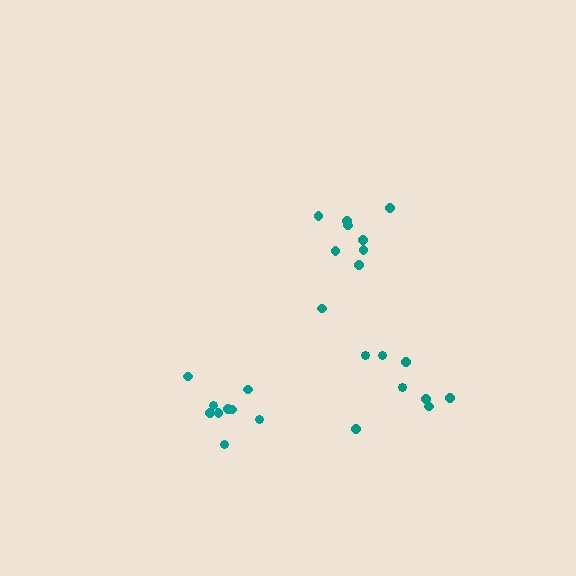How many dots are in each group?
Group 1: 9 dots, Group 2: 9 dots, Group 3: 8 dots (26 total).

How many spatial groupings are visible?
There are 3 spatial groupings.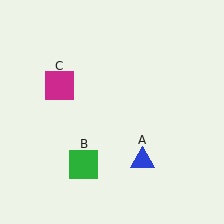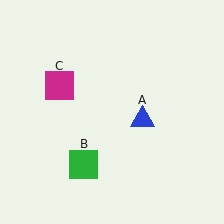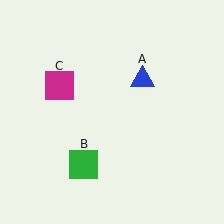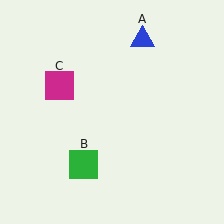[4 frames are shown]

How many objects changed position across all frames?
1 object changed position: blue triangle (object A).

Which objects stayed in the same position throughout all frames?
Green square (object B) and magenta square (object C) remained stationary.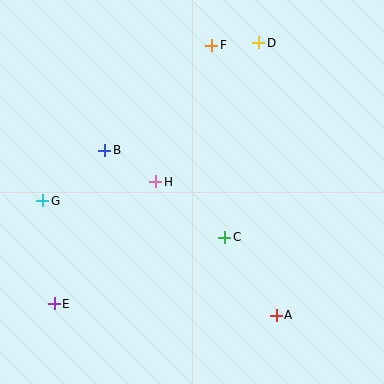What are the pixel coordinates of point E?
Point E is at (54, 304).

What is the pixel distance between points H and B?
The distance between H and B is 60 pixels.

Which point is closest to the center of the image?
Point H at (156, 182) is closest to the center.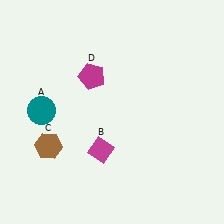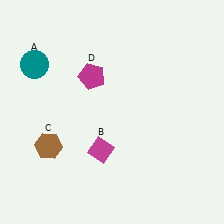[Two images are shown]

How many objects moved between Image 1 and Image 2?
1 object moved between the two images.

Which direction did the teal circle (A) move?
The teal circle (A) moved up.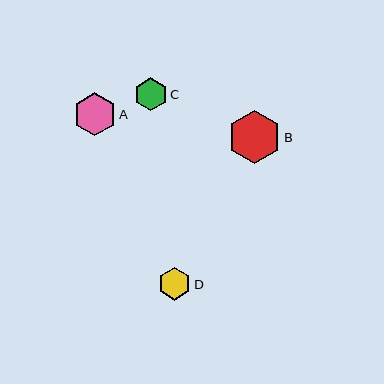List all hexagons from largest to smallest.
From largest to smallest: B, A, C, D.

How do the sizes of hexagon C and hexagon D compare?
Hexagon C and hexagon D are approximately the same size.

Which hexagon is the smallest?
Hexagon D is the smallest with a size of approximately 32 pixels.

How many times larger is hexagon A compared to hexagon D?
Hexagon A is approximately 1.3 times the size of hexagon D.